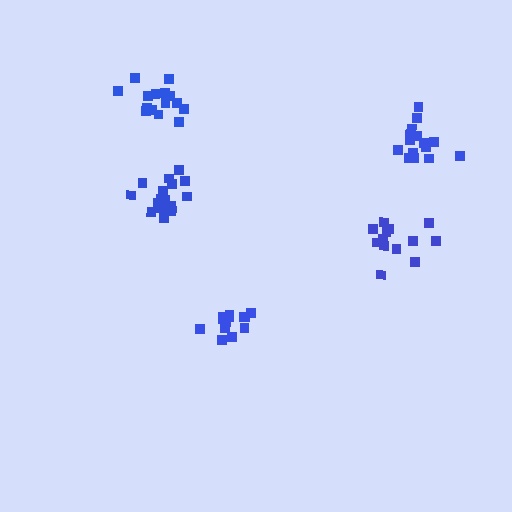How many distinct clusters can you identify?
There are 5 distinct clusters.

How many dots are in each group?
Group 1: 13 dots, Group 2: 15 dots, Group 3: 13 dots, Group 4: 16 dots, Group 5: 17 dots (74 total).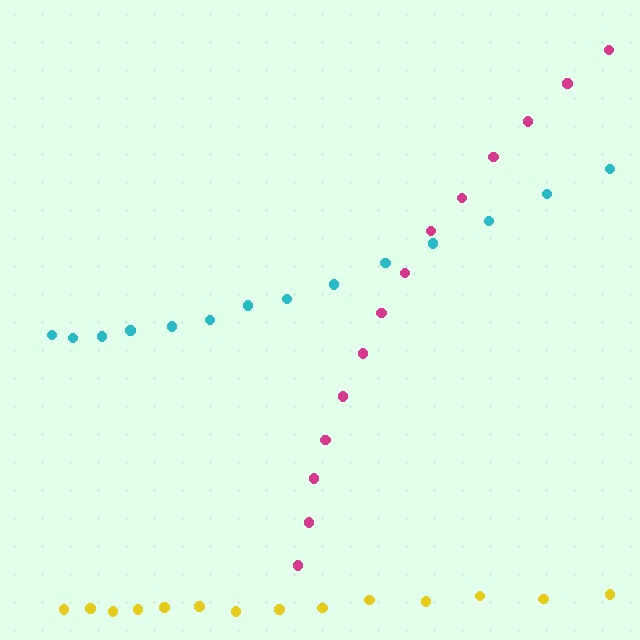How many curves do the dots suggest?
There are 3 distinct paths.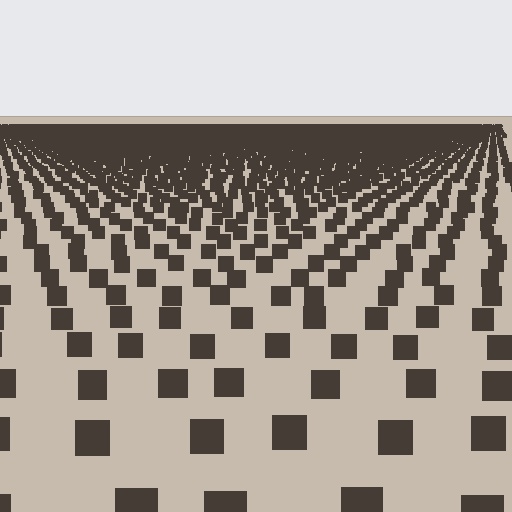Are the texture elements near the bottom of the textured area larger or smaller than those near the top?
Larger. Near the bottom, elements are closer to the viewer and appear at a bigger on-screen size.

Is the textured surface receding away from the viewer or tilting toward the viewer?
The surface is receding away from the viewer. Texture elements get smaller and denser toward the top.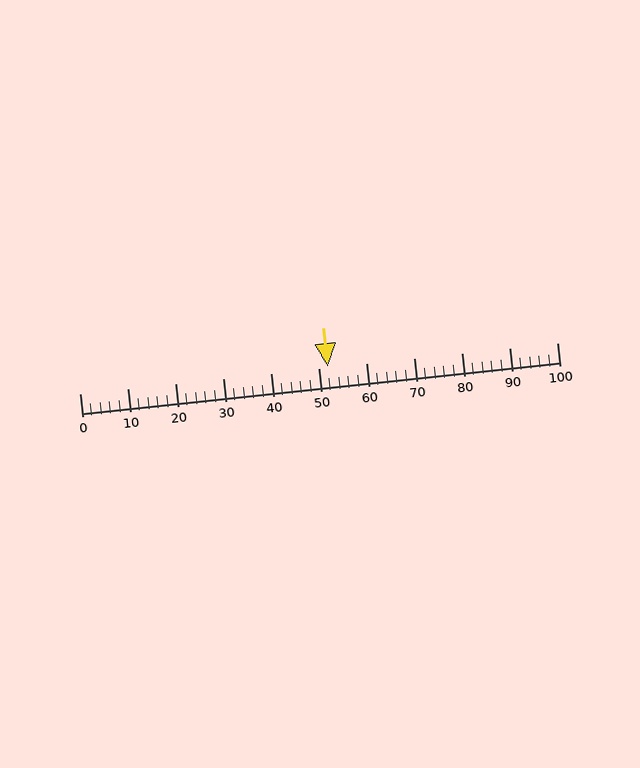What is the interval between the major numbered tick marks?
The major tick marks are spaced 10 units apart.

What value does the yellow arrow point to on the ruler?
The yellow arrow points to approximately 52.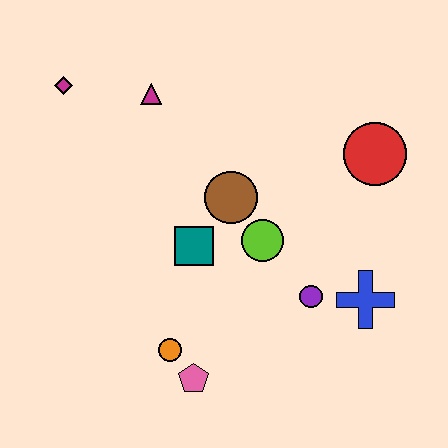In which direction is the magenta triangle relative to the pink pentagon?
The magenta triangle is above the pink pentagon.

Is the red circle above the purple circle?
Yes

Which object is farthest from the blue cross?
The magenta diamond is farthest from the blue cross.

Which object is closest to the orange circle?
The pink pentagon is closest to the orange circle.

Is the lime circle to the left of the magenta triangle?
No